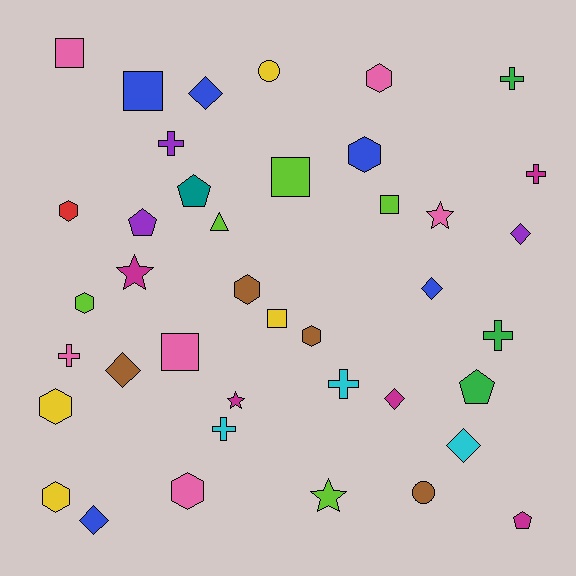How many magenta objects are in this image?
There are 5 magenta objects.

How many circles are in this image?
There are 2 circles.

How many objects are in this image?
There are 40 objects.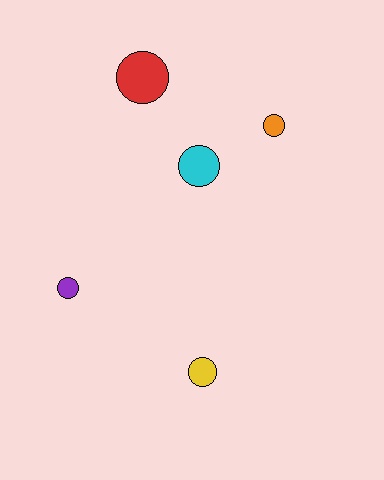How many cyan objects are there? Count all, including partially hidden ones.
There is 1 cyan object.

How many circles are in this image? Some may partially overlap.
There are 5 circles.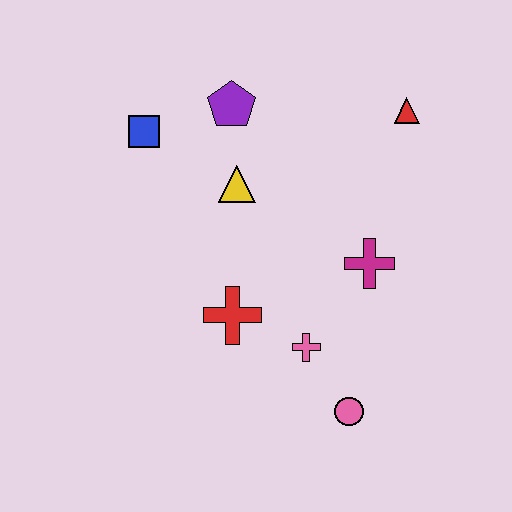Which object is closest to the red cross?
The pink cross is closest to the red cross.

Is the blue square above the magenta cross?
Yes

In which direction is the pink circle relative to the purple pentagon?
The pink circle is below the purple pentagon.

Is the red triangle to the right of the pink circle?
Yes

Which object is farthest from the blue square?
The pink circle is farthest from the blue square.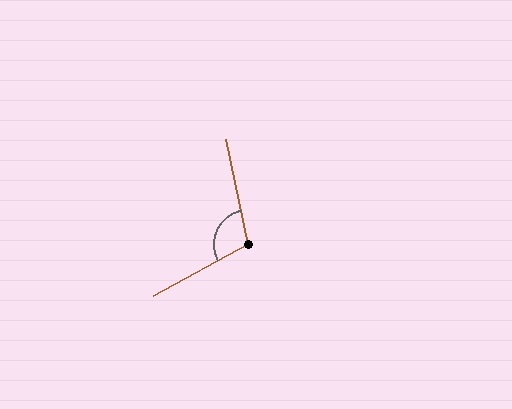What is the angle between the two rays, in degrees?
Approximately 107 degrees.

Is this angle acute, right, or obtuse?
It is obtuse.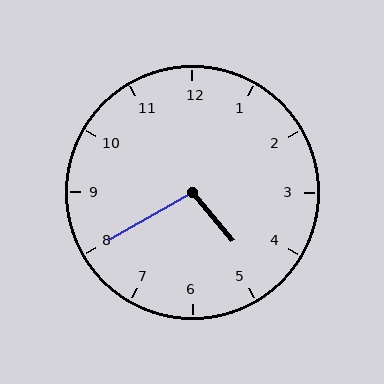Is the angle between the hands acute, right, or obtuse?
It is obtuse.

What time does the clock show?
4:40.